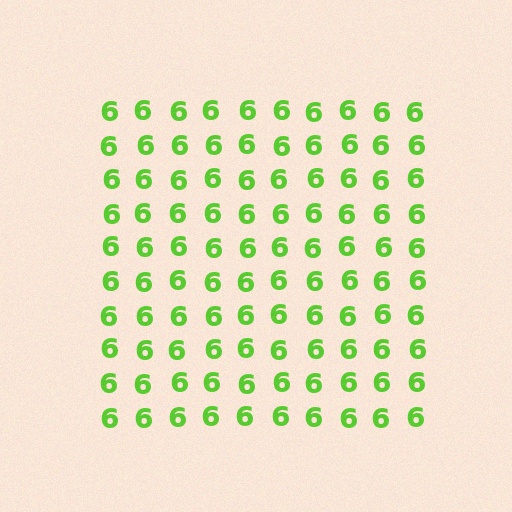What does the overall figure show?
The overall figure shows a square.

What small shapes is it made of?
It is made of small digit 6's.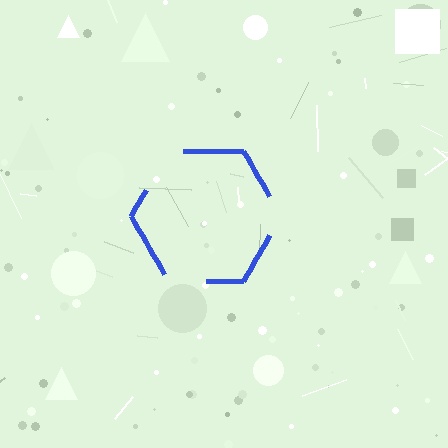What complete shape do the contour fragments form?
The contour fragments form a hexagon.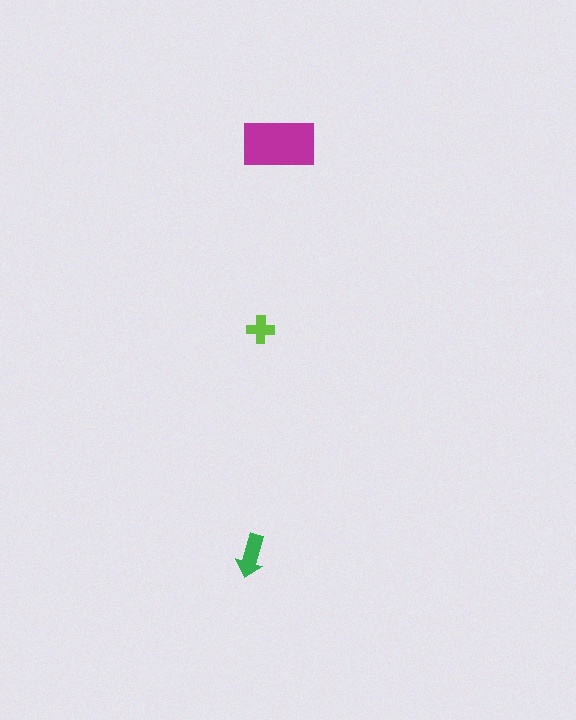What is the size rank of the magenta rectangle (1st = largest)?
1st.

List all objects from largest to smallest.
The magenta rectangle, the green arrow, the lime cross.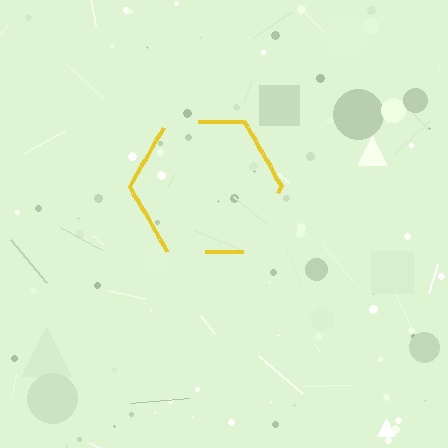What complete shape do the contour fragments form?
The contour fragments form a hexagon.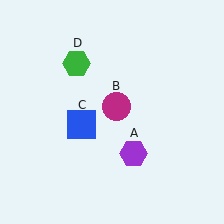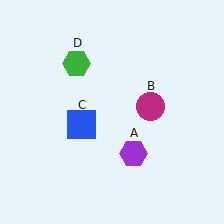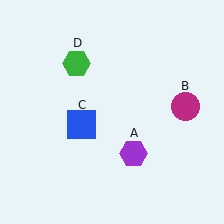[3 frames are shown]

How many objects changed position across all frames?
1 object changed position: magenta circle (object B).